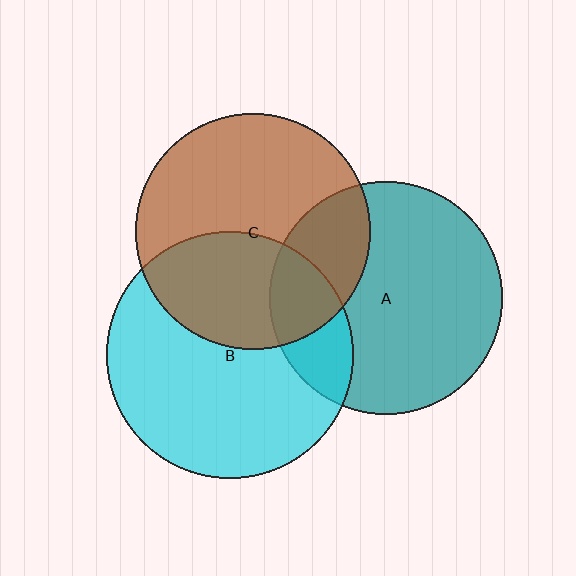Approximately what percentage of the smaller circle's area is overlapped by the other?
Approximately 25%.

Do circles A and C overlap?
Yes.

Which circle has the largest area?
Circle B (cyan).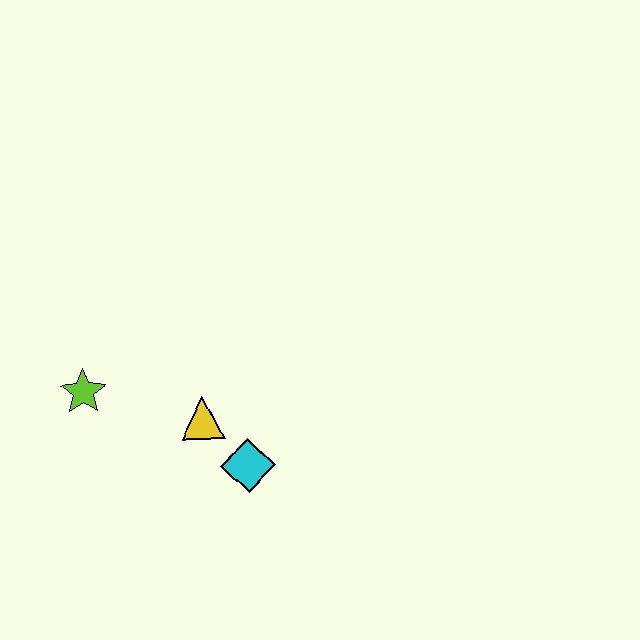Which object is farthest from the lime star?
The cyan diamond is farthest from the lime star.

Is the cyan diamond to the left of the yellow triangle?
No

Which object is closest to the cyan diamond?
The yellow triangle is closest to the cyan diamond.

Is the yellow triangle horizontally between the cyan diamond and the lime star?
Yes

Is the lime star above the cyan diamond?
Yes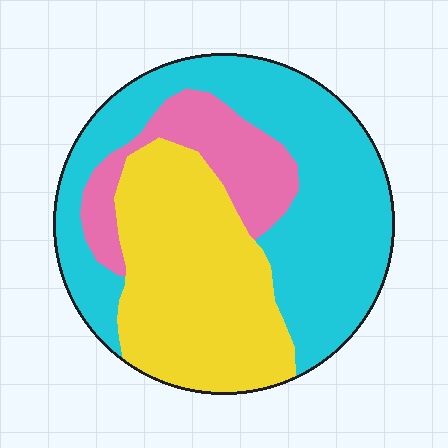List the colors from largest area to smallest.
From largest to smallest: cyan, yellow, pink.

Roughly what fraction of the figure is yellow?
Yellow takes up about three eighths (3/8) of the figure.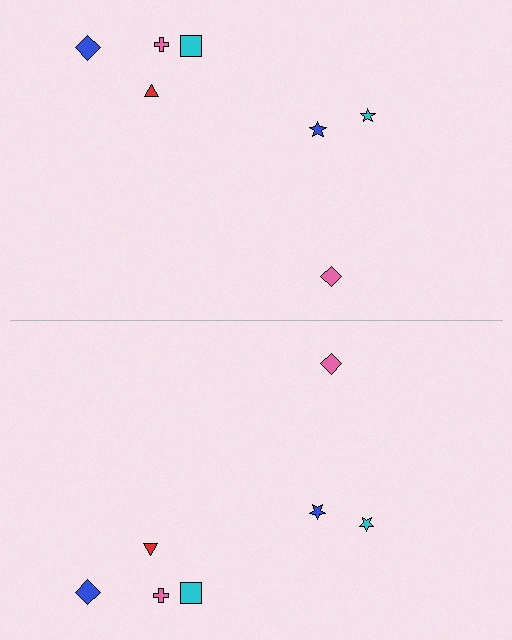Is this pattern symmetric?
Yes, this pattern has bilateral (reflection) symmetry.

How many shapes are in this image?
There are 14 shapes in this image.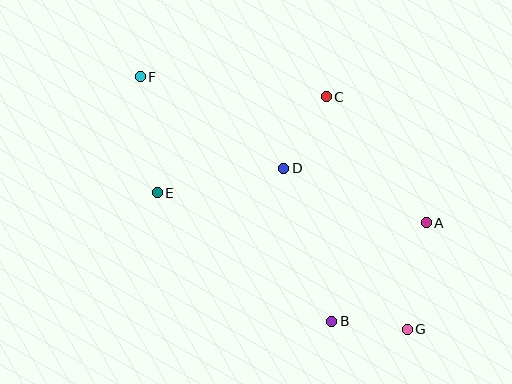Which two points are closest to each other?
Points B and G are closest to each other.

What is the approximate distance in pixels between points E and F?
The distance between E and F is approximately 117 pixels.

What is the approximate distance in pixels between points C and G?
The distance between C and G is approximately 247 pixels.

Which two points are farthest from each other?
Points F and G are farthest from each other.